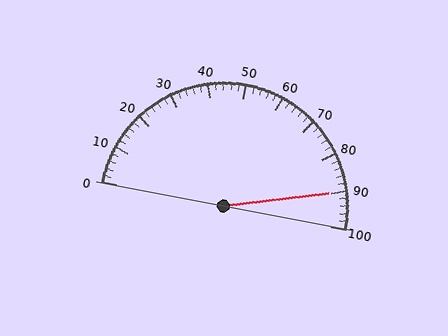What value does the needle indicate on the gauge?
The needle indicates approximately 90.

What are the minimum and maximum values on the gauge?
The gauge ranges from 0 to 100.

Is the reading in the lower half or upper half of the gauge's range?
The reading is in the upper half of the range (0 to 100).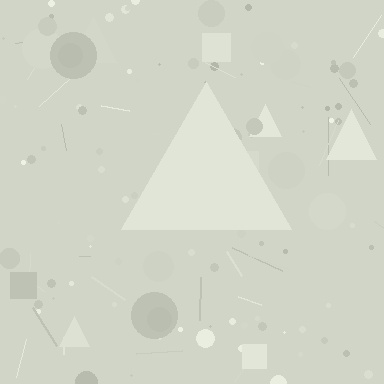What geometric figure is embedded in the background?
A triangle is embedded in the background.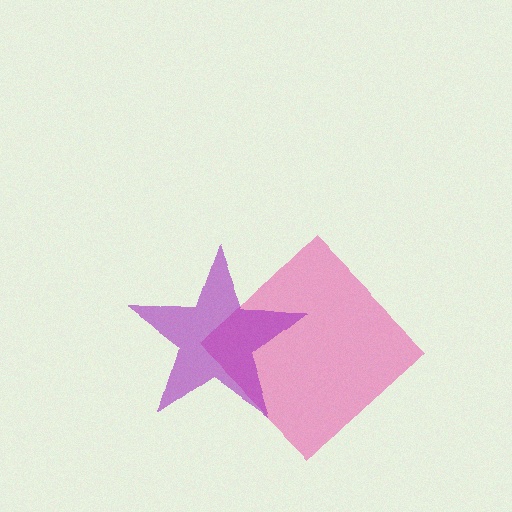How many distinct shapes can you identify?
There are 2 distinct shapes: a pink diamond, a purple star.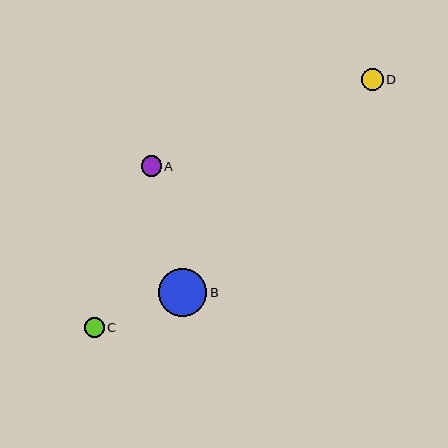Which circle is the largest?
Circle B is the largest with a size of approximately 48 pixels.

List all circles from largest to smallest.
From largest to smallest: B, D, A, C.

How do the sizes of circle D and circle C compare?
Circle D and circle C are approximately the same size.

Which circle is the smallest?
Circle C is the smallest with a size of approximately 20 pixels.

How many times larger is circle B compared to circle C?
Circle B is approximately 2.4 times the size of circle C.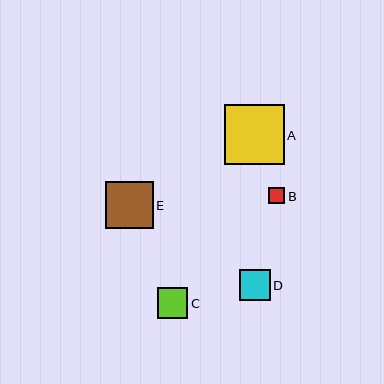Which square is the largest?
Square A is the largest with a size of approximately 60 pixels.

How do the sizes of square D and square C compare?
Square D and square C are approximately the same size.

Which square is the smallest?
Square B is the smallest with a size of approximately 16 pixels.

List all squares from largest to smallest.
From largest to smallest: A, E, D, C, B.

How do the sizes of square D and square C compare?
Square D and square C are approximately the same size.